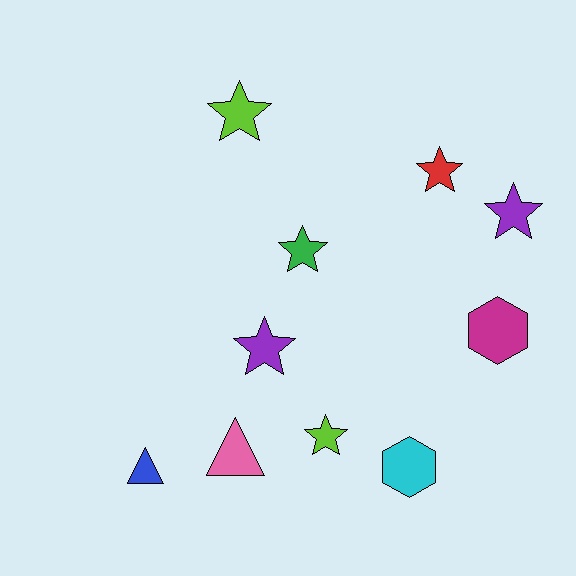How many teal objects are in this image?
There are no teal objects.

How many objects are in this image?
There are 10 objects.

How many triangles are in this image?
There are 2 triangles.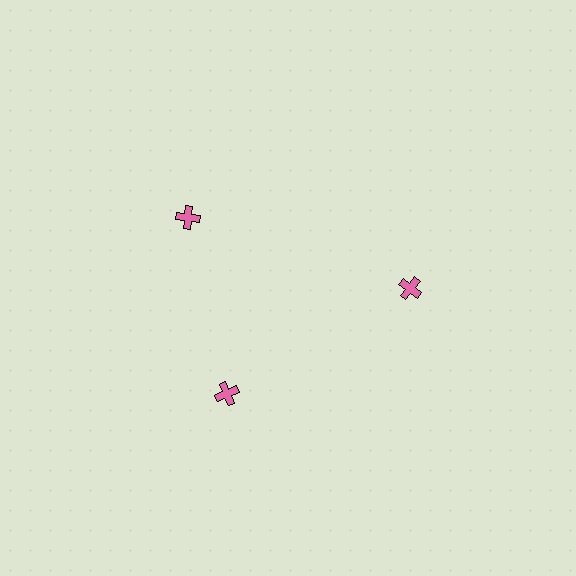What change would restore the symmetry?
The symmetry would be restored by rotating it back into even spacing with its neighbors so that all 3 crosses sit at equal angles and equal distance from the center.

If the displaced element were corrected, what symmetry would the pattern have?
It would have 3-fold rotational symmetry — the pattern would map onto itself every 120 degrees.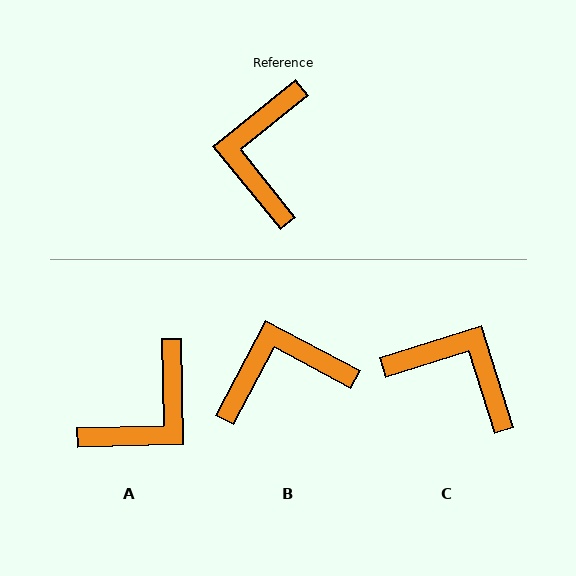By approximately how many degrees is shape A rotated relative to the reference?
Approximately 142 degrees counter-clockwise.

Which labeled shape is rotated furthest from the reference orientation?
A, about 142 degrees away.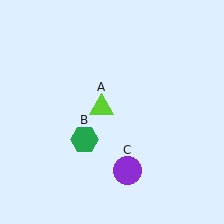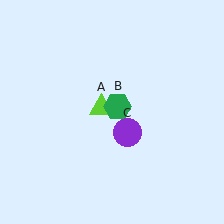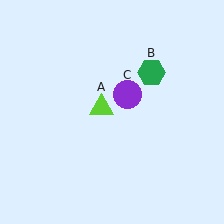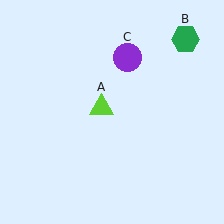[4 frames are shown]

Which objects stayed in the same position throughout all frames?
Lime triangle (object A) remained stationary.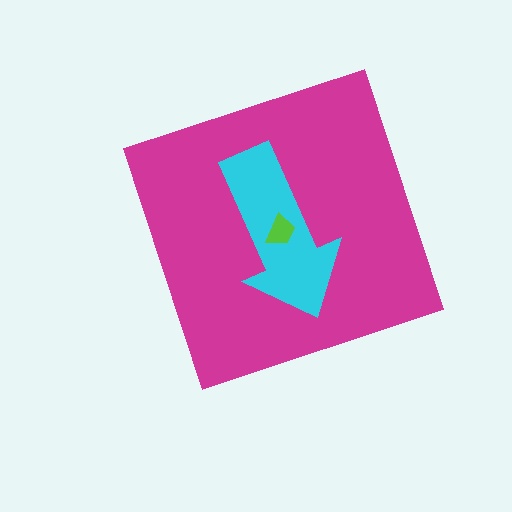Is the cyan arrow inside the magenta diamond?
Yes.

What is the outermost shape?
The magenta diamond.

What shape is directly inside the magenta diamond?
The cyan arrow.